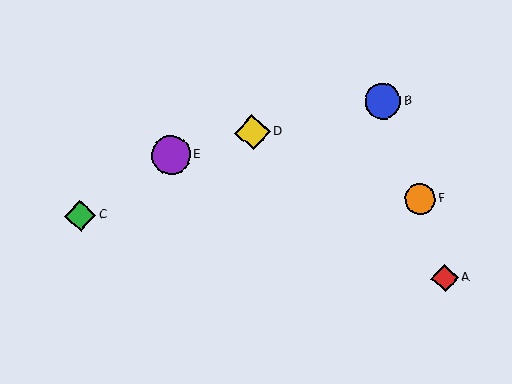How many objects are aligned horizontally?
2 objects (C, F) are aligned horizontally.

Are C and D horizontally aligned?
No, C is at y≈216 and D is at y≈132.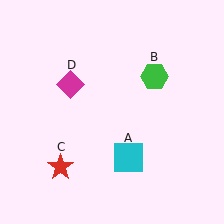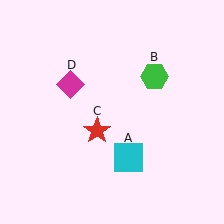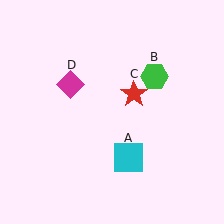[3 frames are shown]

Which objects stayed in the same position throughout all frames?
Cyan square (object A) and green hexagon (object B) and magenta diamond (object D) remained stationary.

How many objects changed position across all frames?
1 object changed position: red star (object C).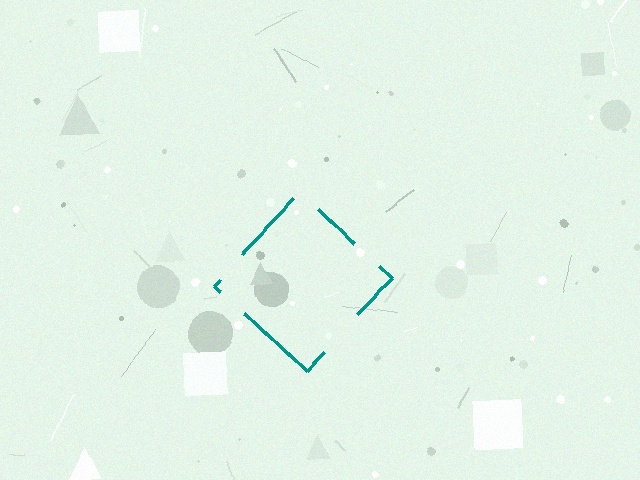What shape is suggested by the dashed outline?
The dashed outline suggests a diamond.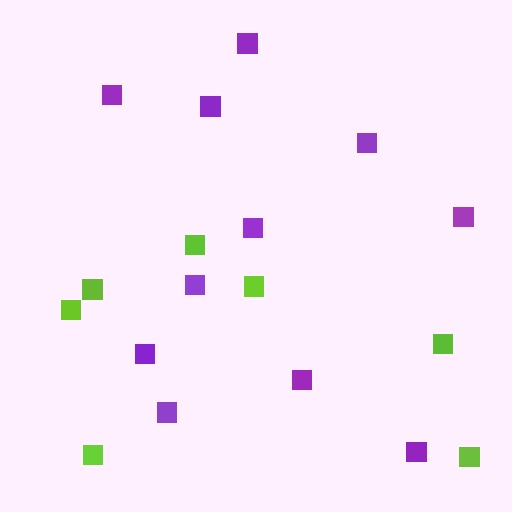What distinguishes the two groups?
There are 2 groups: one group of purple squares (11) and one group of lime squares (7).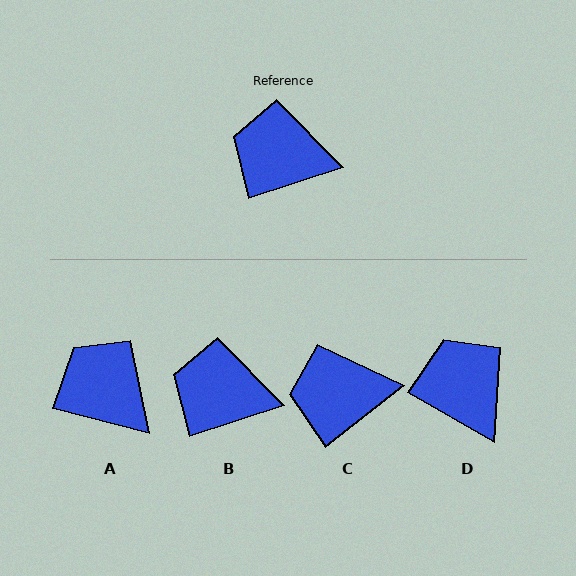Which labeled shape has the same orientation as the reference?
B.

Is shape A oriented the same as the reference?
No, it is off by about 33 degrees.